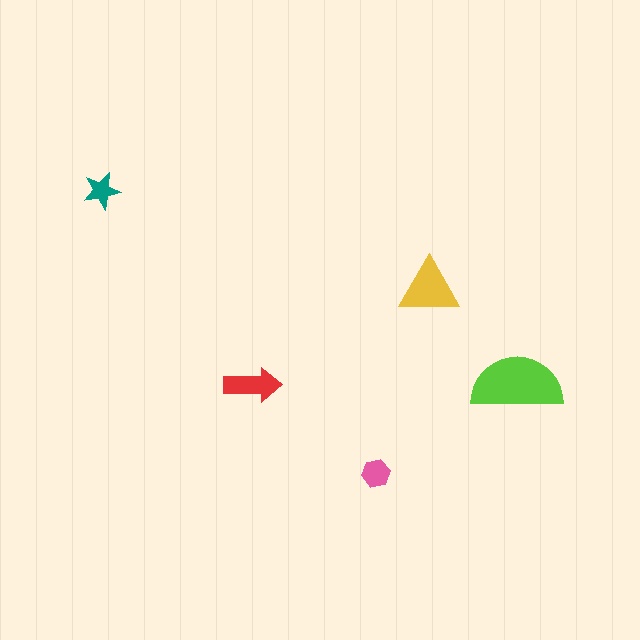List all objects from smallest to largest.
The teal star, the pink hexagon, the red arrow, the yellow triangle, the lime semicircle.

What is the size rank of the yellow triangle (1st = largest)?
2nd.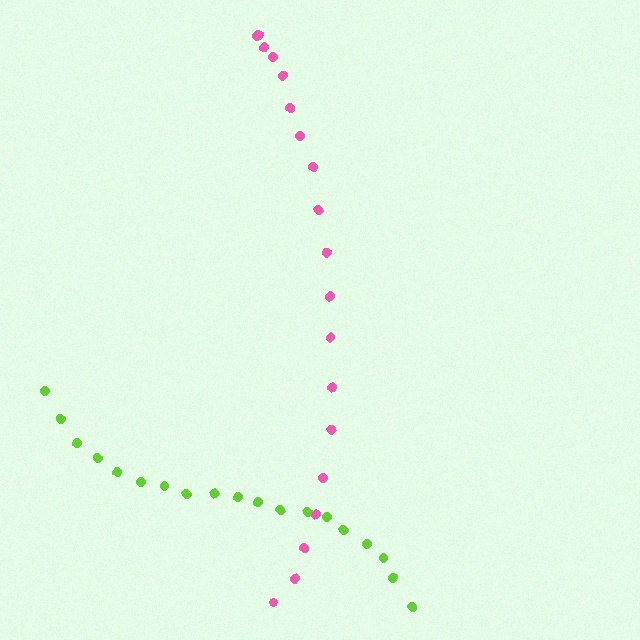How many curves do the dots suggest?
There are 2 distinct paths.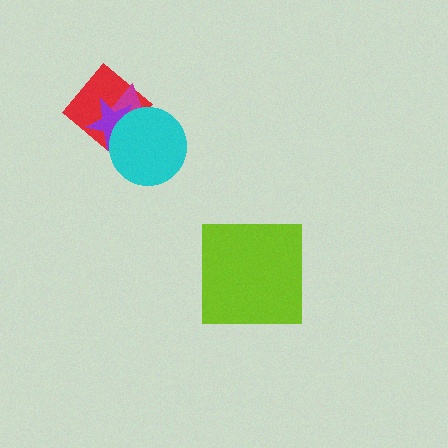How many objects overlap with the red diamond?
3 objects overlap with the red diamond.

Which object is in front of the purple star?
The cyan circle is in front of the purple star.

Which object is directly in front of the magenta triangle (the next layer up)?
The purple star is directly in front of the magenta triangle.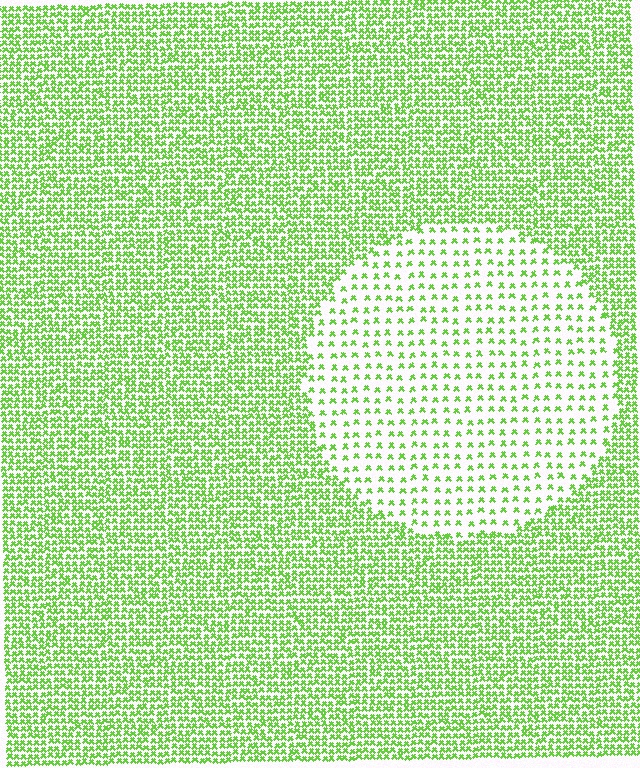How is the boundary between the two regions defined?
The boundary is defined by a change in element density (approximately 2.7x ratio). All elements are the same color, size, and shape.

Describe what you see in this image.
The image contains small lime elements arranged at two different densities. A circle-shaped region is visible where the elements are less densely packed than the surrounding area.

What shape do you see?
I see a circle.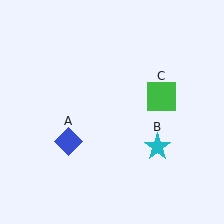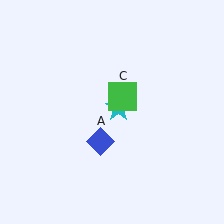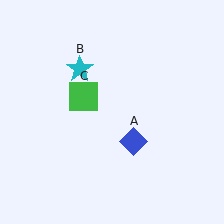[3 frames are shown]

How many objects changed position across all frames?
3 objects changed position: blue diamond (object A), cyan star (object B), green square (object C).